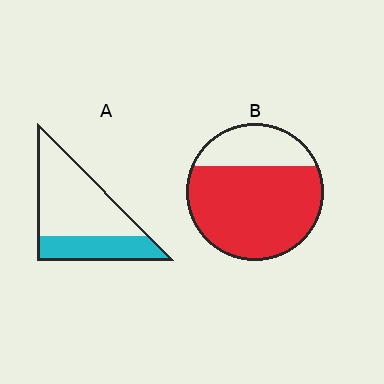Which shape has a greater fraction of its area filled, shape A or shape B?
Shape B.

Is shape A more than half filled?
No.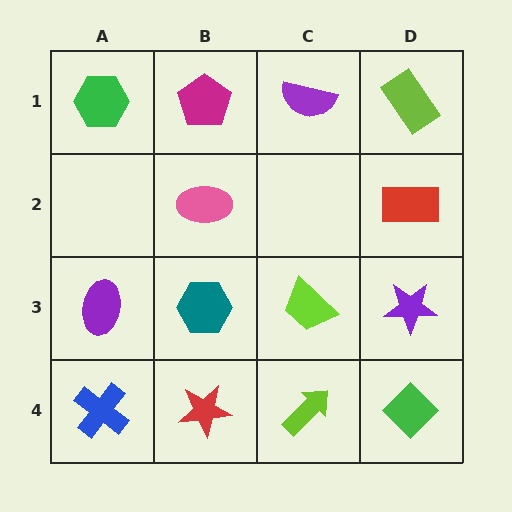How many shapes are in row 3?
4 shapes.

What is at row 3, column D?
A purple star.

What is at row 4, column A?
A blue cross.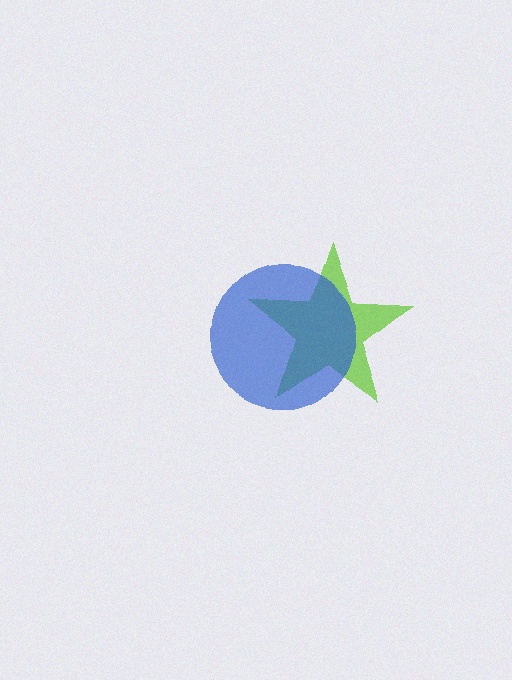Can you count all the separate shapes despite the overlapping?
Yes, there are 2 separate shapes.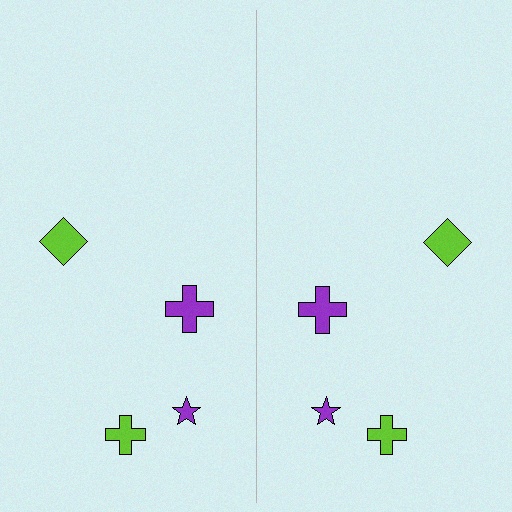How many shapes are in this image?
There are 8 shapes in this image.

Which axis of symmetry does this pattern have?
The pattern has a vertical axis of symmetry running through the center of the image.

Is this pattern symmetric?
Yes, this pattern has bilateral (reflection) symmetry.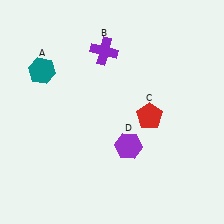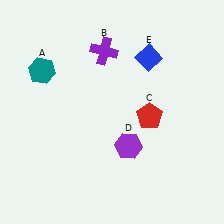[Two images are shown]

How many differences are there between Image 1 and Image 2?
There is 1 difference between the two images.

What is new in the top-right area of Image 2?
A blue diamond (E) was added in the top-right area of Image 2.